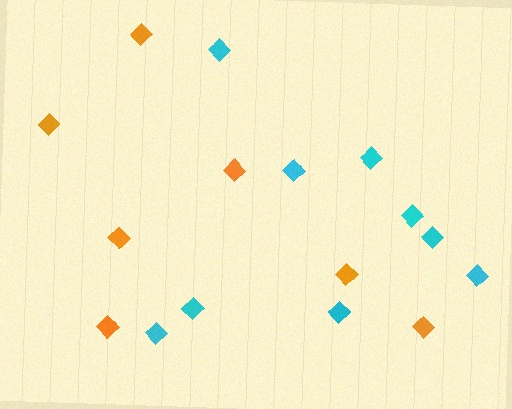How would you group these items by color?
There are 2 groups: one group of orange diamonds (7) and one group of cyan diamonds (9).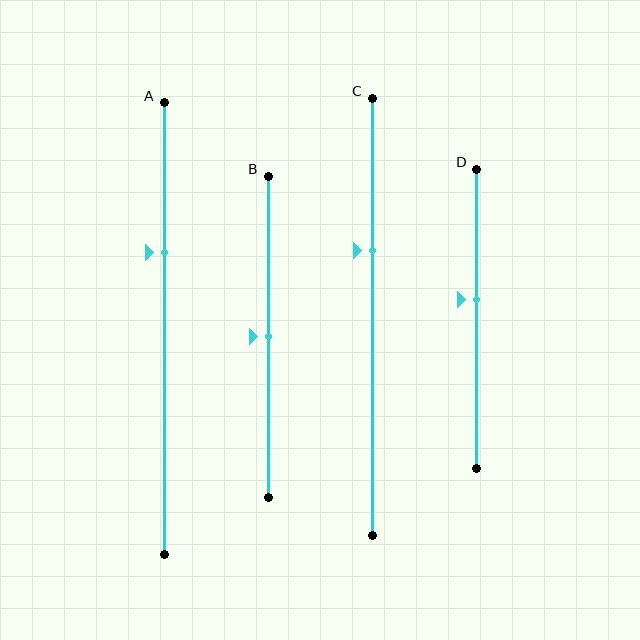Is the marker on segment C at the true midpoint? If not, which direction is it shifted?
No, the marker on segment C is shifted upward by about 15% of the segment length.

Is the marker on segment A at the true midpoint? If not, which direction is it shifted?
No, the marker on segment A is shifted upward by about 17% of the segment length.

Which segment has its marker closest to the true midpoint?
Segment B has its marker closest to the true midpoint.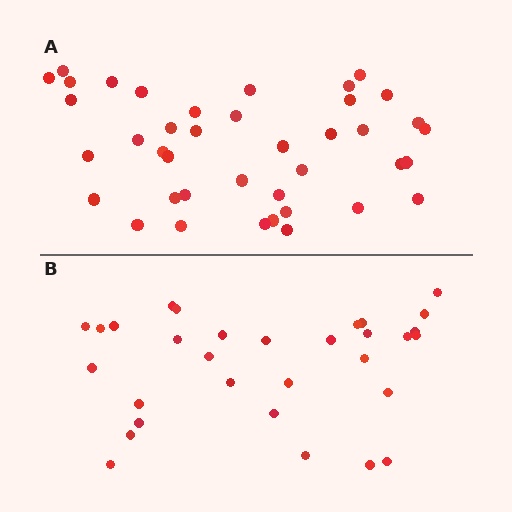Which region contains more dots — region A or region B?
Region A (the top region) has more dots.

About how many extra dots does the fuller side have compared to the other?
Region A has roughly 8 or so more dots than region B.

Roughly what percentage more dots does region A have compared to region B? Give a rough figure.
About 30% more.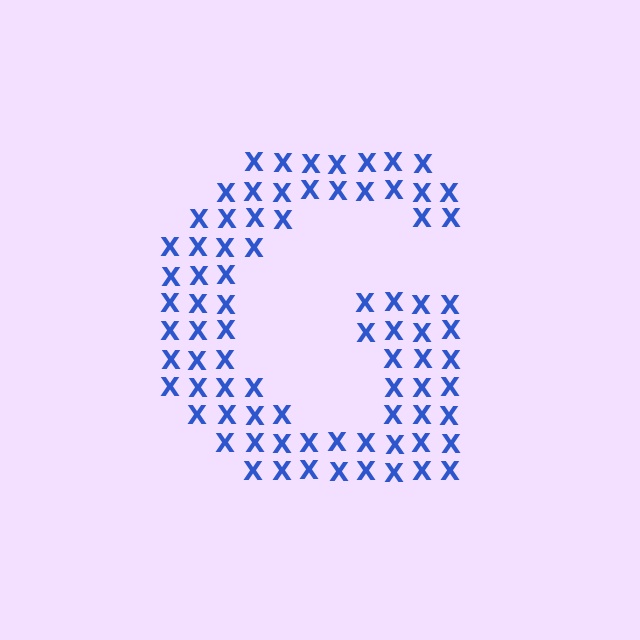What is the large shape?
The large shape is the letter G.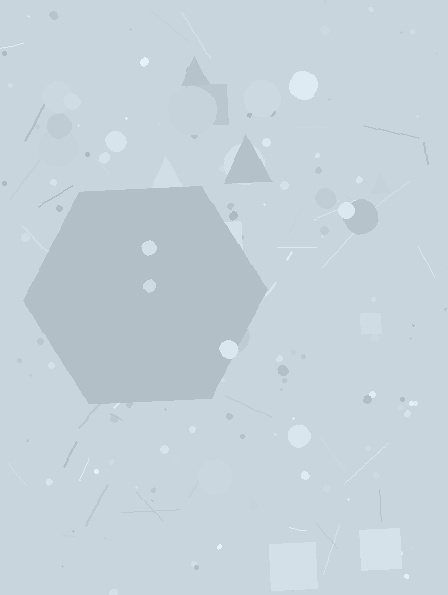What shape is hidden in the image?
A hexagon is hidden in the image.